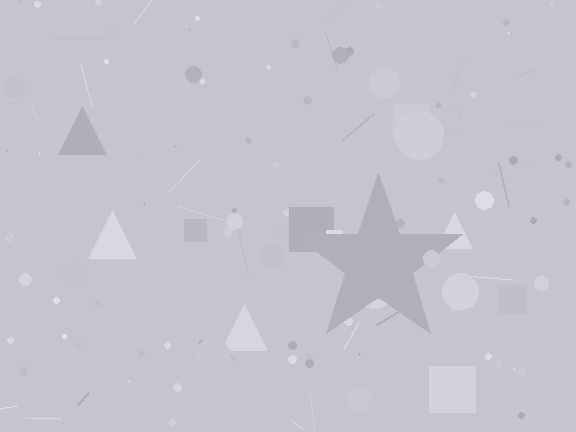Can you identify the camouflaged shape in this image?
The camouflaged shape is a star.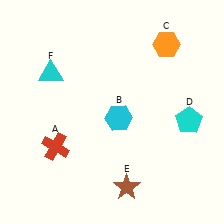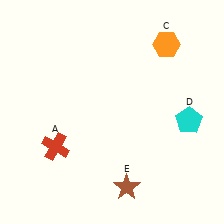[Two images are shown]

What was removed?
The cyan triangle (F), the cyan hexagon (B) were removed in Image 2.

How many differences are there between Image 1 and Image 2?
There are 2 differences between the two images.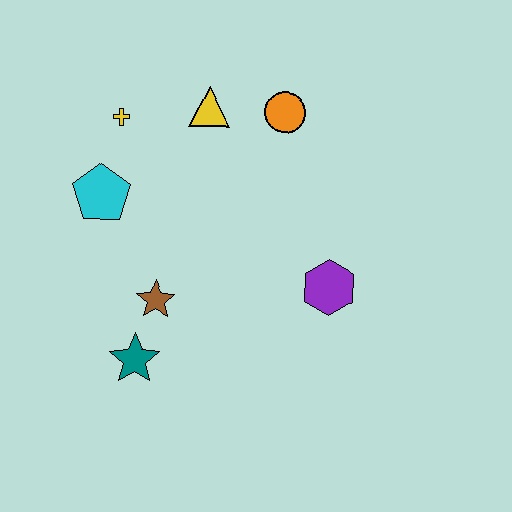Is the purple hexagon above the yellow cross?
No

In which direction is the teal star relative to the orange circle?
The teal star is below the orange circle.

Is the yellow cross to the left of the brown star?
Yes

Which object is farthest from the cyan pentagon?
The purple hexagon is farthest from the cyan pentagon.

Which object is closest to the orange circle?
The yellow triangle is closest to the orange circle.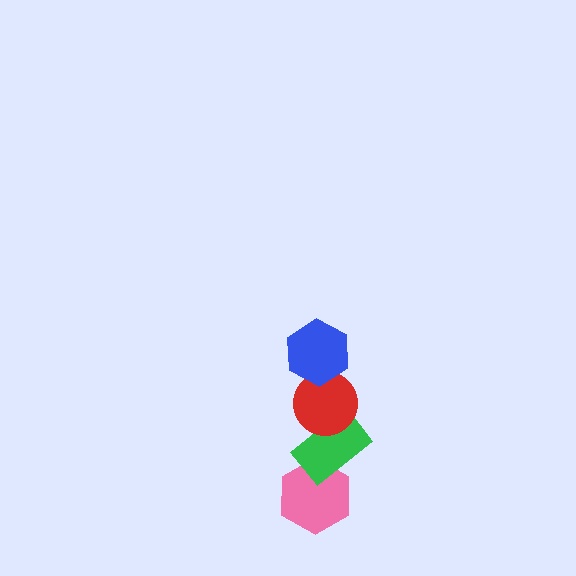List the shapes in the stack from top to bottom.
From top to bottom: the blue hexagon, the red circle, the green rectangle, the pink hexagon.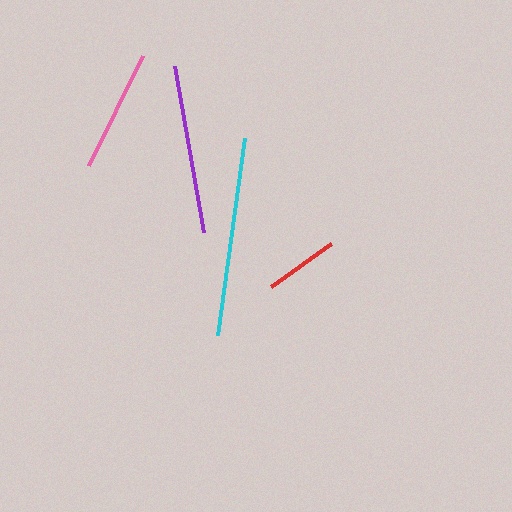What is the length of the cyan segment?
The cyan segment is approximately 199 pixels long.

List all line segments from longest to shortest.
From longest to shortest: cyan, purple, pink, red.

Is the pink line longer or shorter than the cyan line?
The cyan line is longer than the pink line.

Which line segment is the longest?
The cyan line is the longest at approximately 199 pixels.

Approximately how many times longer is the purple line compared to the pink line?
The purple line is approximately 1.4 times the length of the pink line.